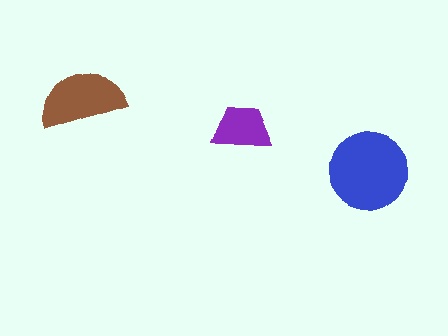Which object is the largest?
The blue circle.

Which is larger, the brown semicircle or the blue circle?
The blue circle.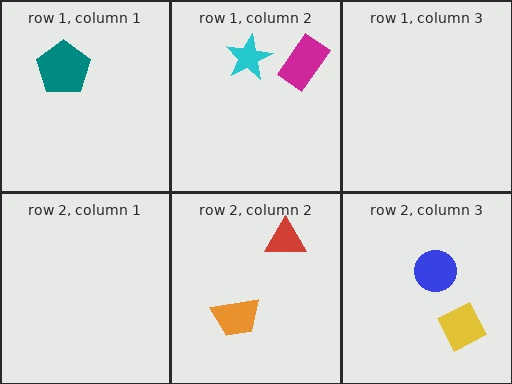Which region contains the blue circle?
The row 2, column 3 region.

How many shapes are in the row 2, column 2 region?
2.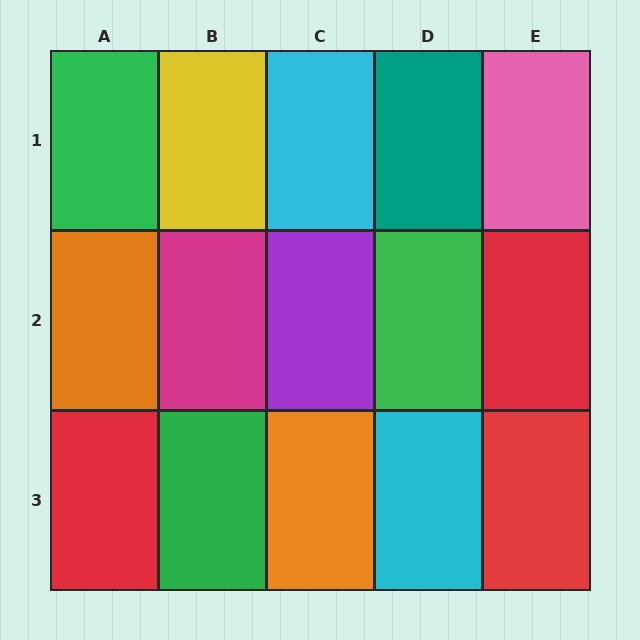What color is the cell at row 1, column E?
Pink.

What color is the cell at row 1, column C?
Cyan.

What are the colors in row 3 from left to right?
Red, green, orange, cyan, red.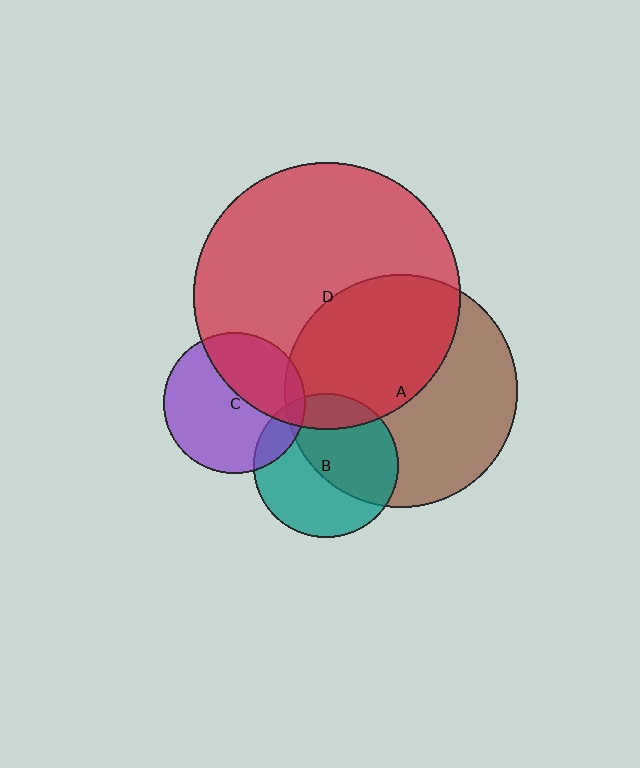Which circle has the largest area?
Circle D (red).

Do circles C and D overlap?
Yes.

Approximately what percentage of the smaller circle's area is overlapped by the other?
Approximately 40%.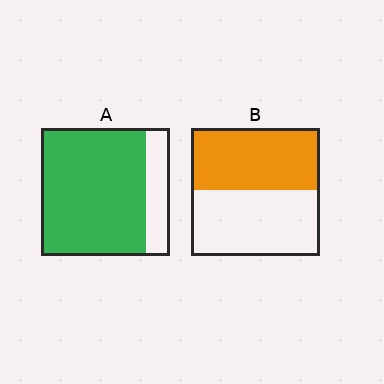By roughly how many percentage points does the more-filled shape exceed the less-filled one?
By roughly 35 percentage points (A over B).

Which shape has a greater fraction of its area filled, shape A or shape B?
Shape A.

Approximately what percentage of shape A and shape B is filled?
A is approximately 80% and B is approximately 50%.